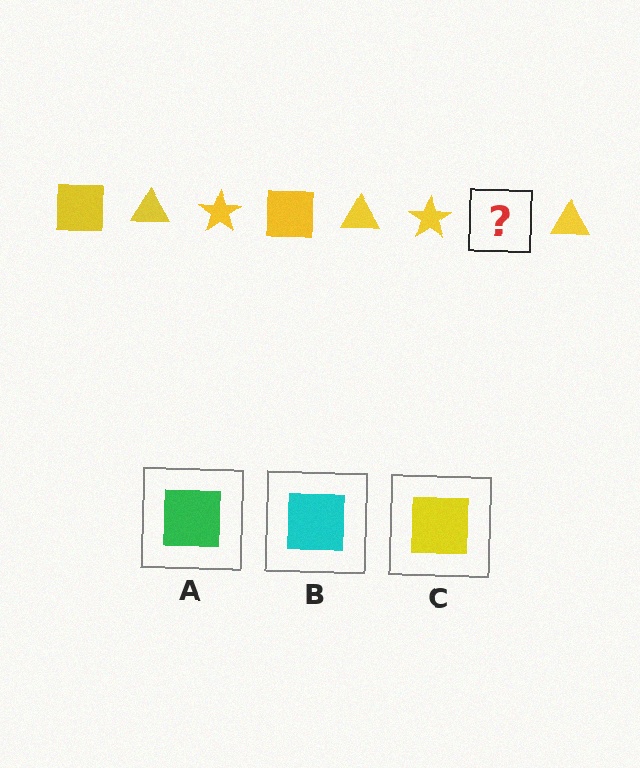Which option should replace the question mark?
Option C.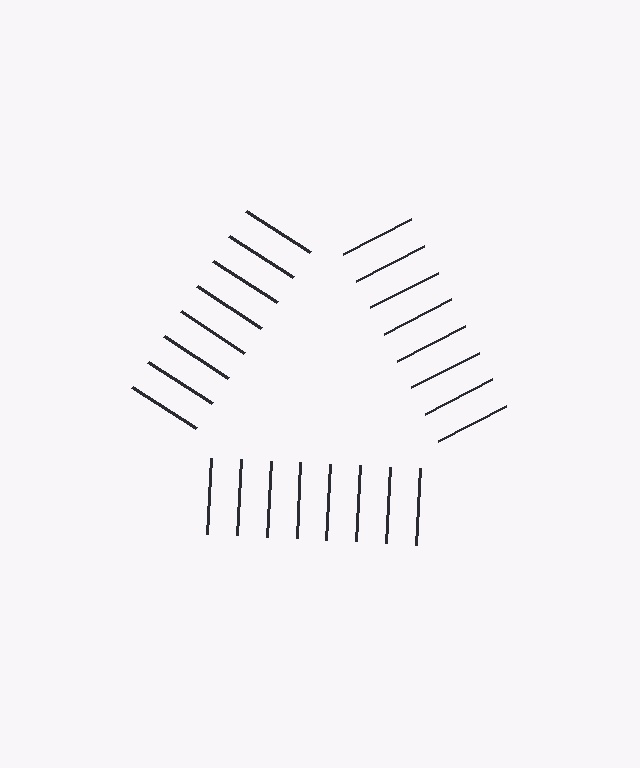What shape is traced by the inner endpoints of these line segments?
An illusory triangle — the line segments terminate on its edges but no continuous stroke is drawn.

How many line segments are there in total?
24 — 8 along each of the 3 edges.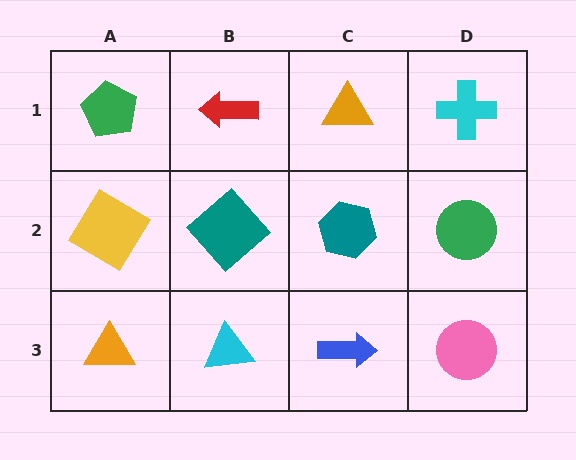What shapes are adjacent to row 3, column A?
A yellow diamond (row 2, column A), a cyan triangle (row 3, column B).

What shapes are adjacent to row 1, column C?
A teal hexagon (row 2, column C), a red arrow (row 1, column B), a cyan cross (row 1, column D).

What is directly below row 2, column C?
A blue arrow.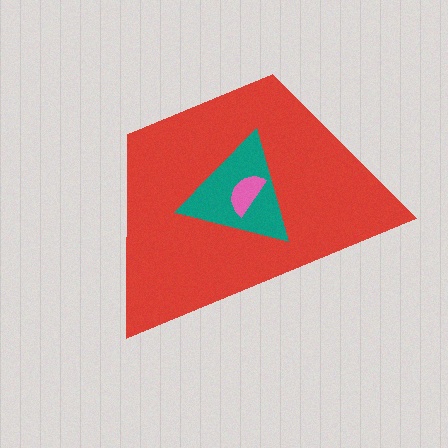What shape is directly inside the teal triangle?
The pink semicircle.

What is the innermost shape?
The pink semicircle.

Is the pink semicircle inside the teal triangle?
Yes.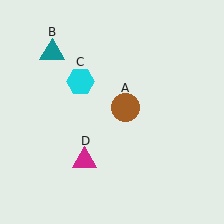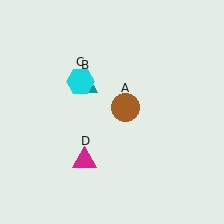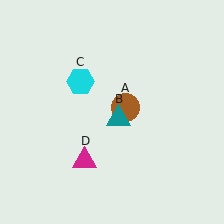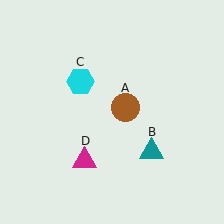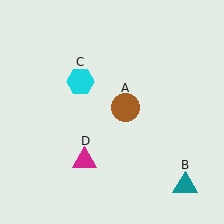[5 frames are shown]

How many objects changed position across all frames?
1 object changed position: teal triangle (object B).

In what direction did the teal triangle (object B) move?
The teal triangle (object B) moved down and to the right.